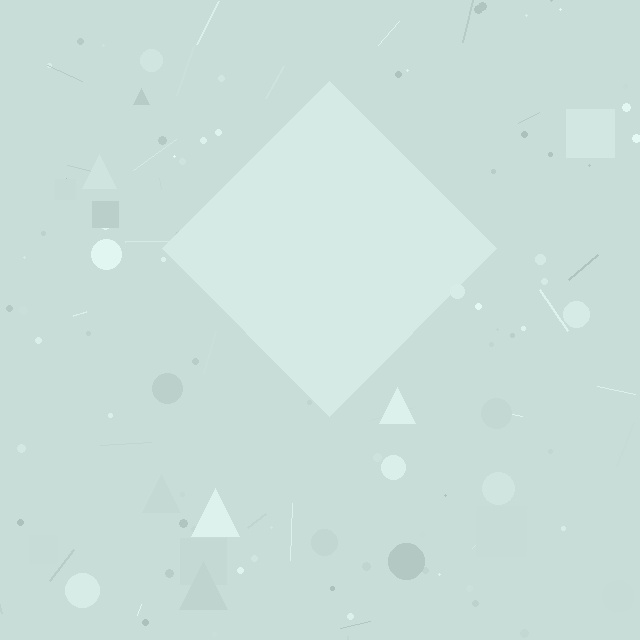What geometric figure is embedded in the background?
A diamond is embedded in the background.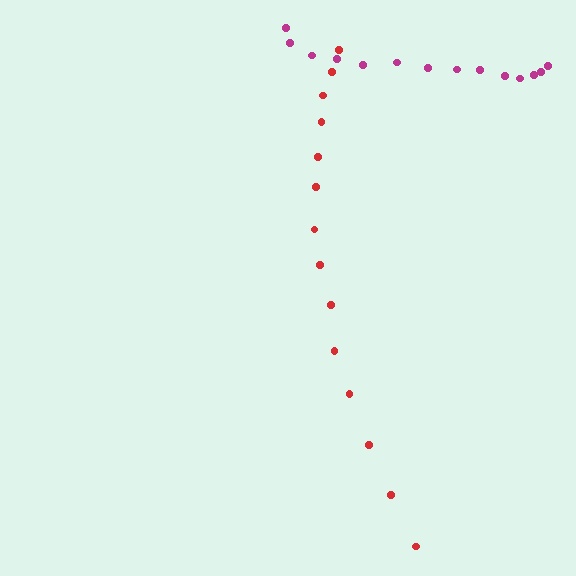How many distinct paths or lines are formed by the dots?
There are 2 distinct paths.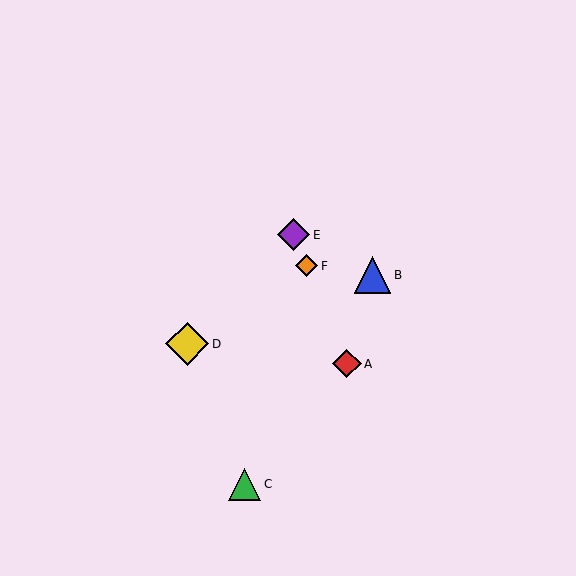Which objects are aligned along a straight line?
Objects A, E, F are aligned along a straight line.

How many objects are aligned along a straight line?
3 objects (A, E, F) are aligned along a straight line.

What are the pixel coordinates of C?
Object C is at (245, 484).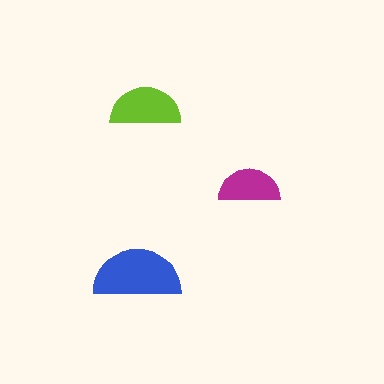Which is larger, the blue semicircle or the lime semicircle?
The blue one.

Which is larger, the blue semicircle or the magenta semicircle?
The blue one.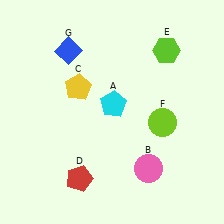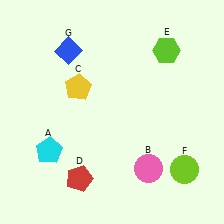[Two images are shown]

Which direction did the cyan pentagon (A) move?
The cyan pentagon (A) moved left.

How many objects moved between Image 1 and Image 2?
2 objects moved between the two images.